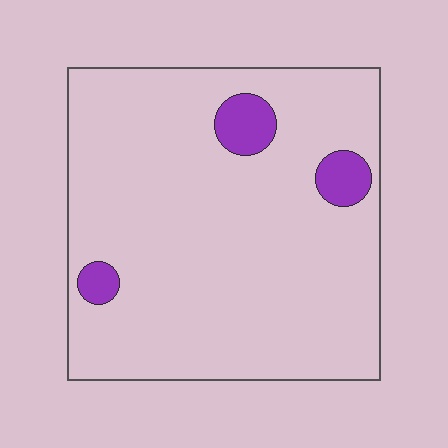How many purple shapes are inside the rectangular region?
3.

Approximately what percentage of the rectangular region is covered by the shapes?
Approximately 5%.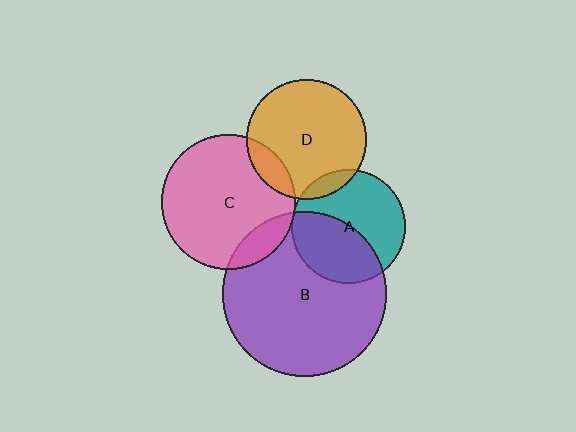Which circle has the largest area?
Circle B (purple).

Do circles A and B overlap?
Yes.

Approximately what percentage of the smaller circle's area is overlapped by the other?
Approximately 45%.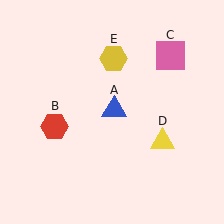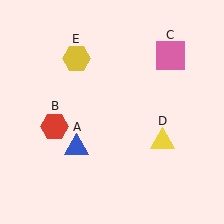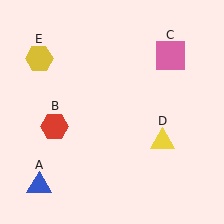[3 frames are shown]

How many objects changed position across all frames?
2 objects changed position: blue triangle (object A), yellow hexagon (object E).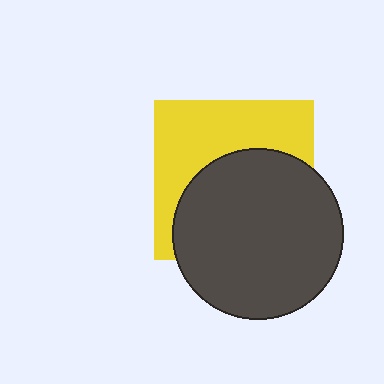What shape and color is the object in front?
The object in front is a dark gray circle.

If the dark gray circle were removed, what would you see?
You would see the complete yellow square.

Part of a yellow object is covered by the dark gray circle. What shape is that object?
It is a square.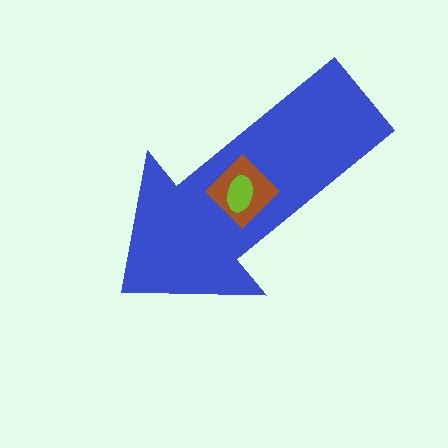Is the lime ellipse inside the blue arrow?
Yes.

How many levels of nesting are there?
3.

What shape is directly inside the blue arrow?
The brown diamond.